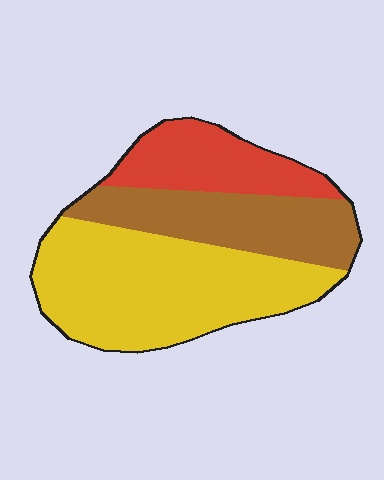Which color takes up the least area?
Red, at roughly 20%.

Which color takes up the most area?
Yellow, at roughly 50%.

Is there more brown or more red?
Brown.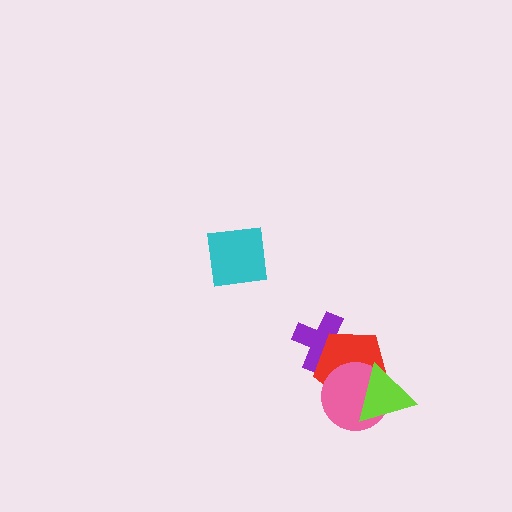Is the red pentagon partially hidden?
Yes, it is partially covered by another shape.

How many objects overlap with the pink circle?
2 objects overlap with the pink circle.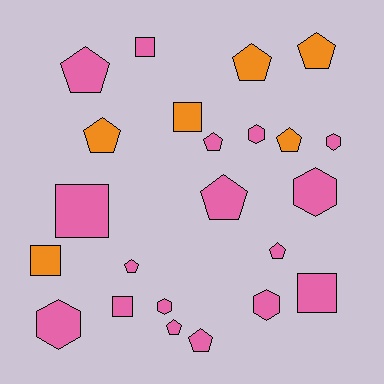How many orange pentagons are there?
There are 4 orange pentagons.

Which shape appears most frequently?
Pentagon, with 11 objects.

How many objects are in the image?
There are 23 objects.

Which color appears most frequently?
Pink, with 17 objects.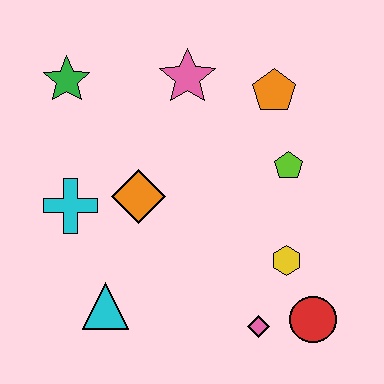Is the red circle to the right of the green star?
Yes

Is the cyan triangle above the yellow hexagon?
No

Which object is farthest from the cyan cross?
The red circle is farthest from the cyan cross.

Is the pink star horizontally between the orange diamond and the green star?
No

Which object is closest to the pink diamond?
The red circle is closest to the pink diamond.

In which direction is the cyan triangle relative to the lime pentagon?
The cyan triangle is to the left of the lime pentagon.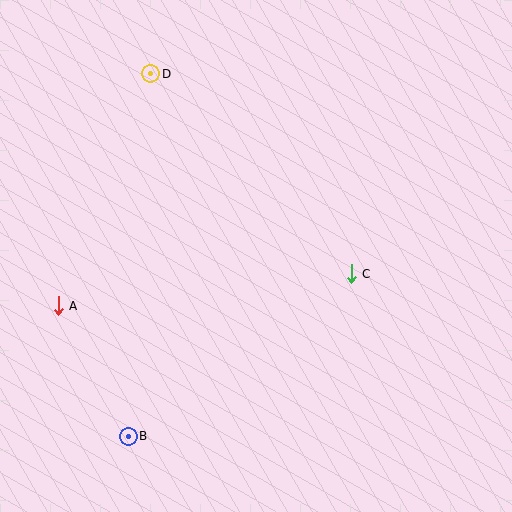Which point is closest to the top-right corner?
Point C is closest to the top-right corner.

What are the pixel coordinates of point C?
Point C is at (351, 274).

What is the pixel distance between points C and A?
The distance between C and A is 295 pixels.